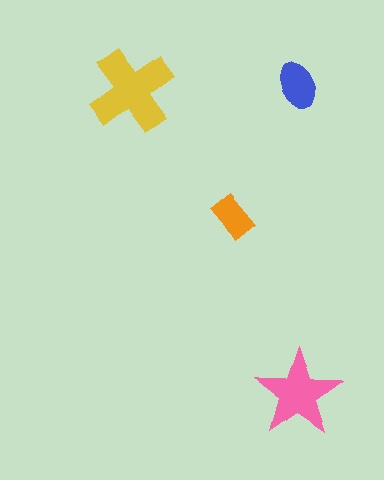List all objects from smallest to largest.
The orange rectangle, the blue ellipse, the pink star, the yellow cross.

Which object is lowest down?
The pink star is bottommost.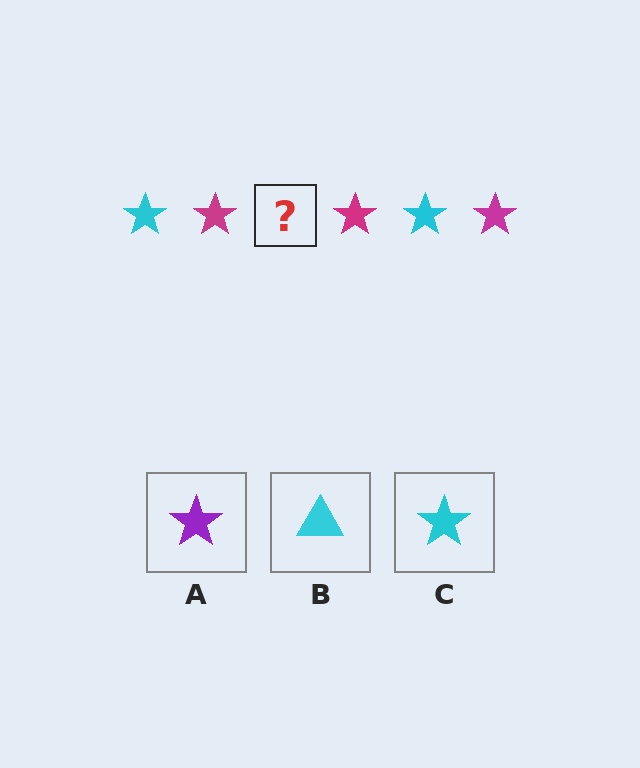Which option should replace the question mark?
Option C.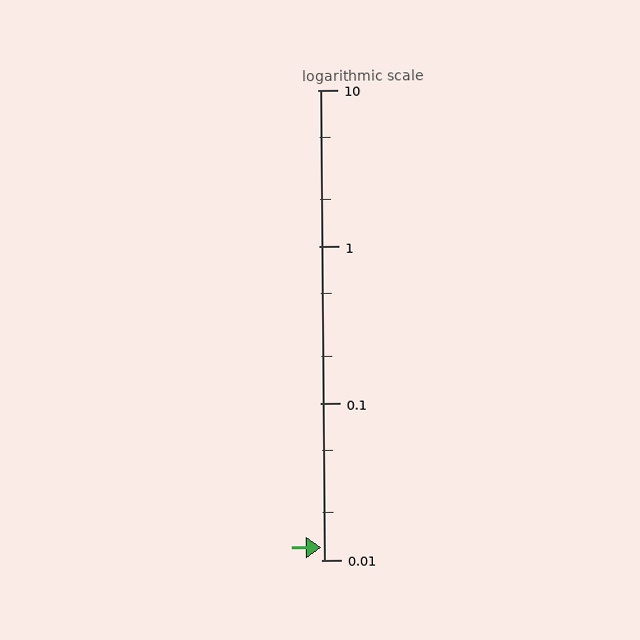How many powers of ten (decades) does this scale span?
The scale spans 3 decades, from 0.01 to 10.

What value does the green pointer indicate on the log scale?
The pointer indicates approximately 0.012.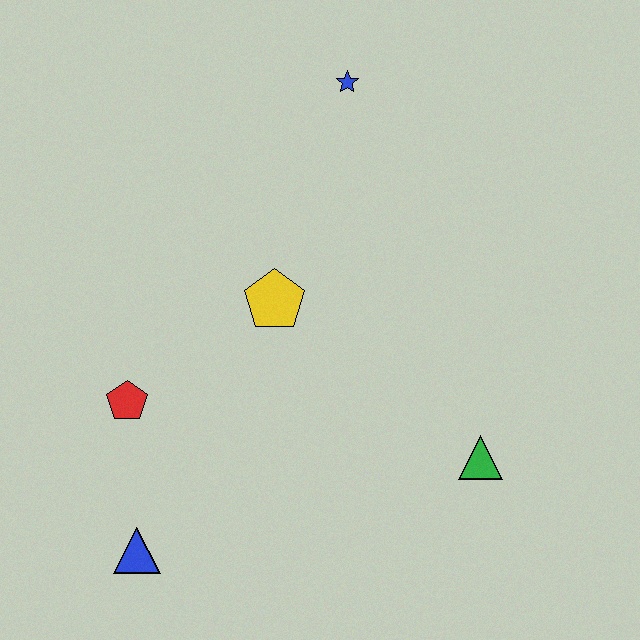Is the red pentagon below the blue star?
Yes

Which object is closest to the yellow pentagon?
The red pentagon is closest to the yellow pentagon.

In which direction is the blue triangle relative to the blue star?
The blue triangle is below the blue star.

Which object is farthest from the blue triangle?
The blue star is farthest from the blue triangle.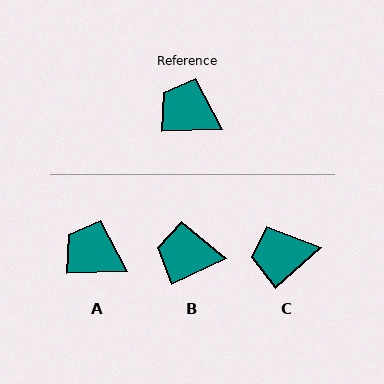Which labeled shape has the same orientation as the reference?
A.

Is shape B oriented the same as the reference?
No, it is off by about 24 degrees.